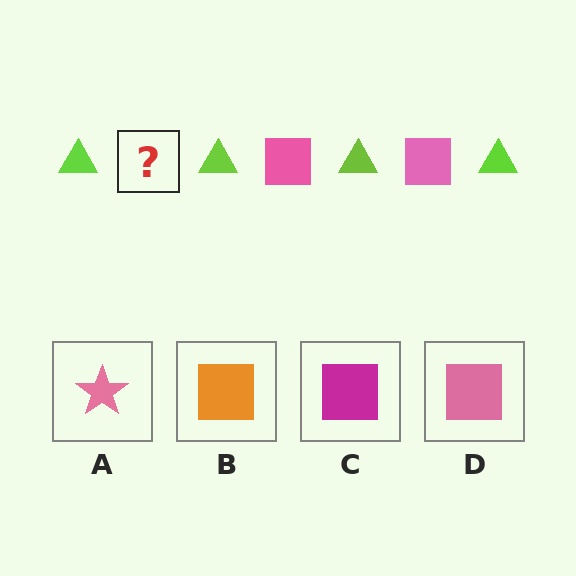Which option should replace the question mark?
Option D.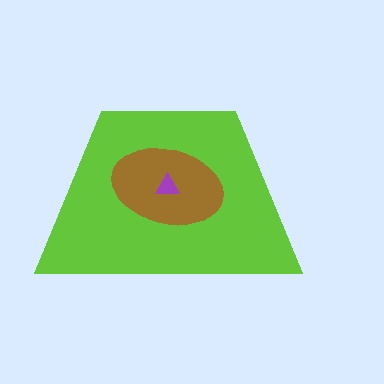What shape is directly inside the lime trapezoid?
The brown ellipse.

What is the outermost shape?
The lime trapezoid.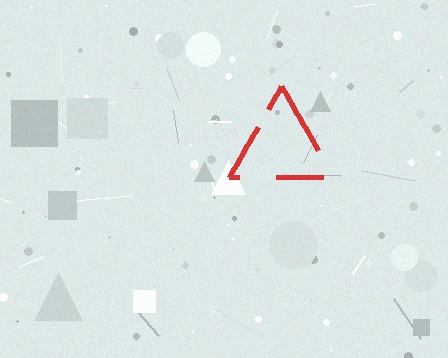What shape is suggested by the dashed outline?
The dashed outline suggests a triangle.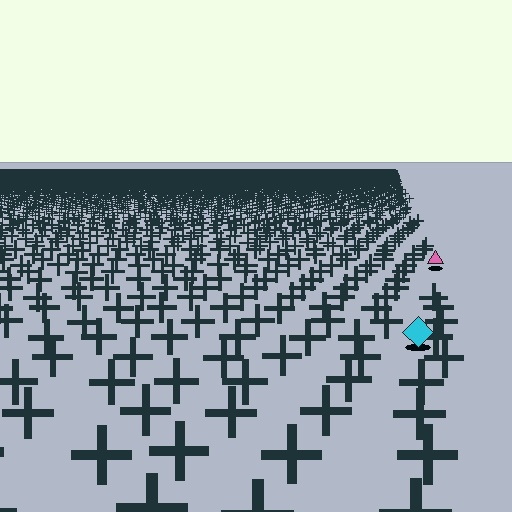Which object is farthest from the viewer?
The pink triangle is farthest from the viewer. It appears smaller and the ground texture around it is denser.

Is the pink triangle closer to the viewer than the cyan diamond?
No. The cyan diamond is closer — you can tell from the texture gradient: the ground texture is coarser near it.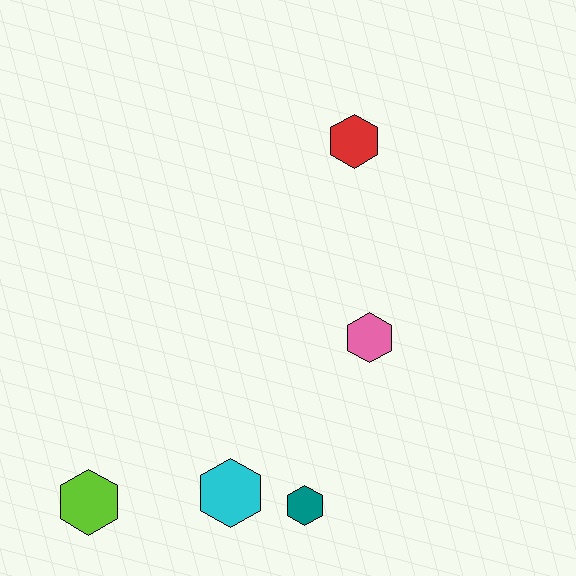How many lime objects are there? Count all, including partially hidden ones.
There is 1 lime object.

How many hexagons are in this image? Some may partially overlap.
There are 5 hexagons.